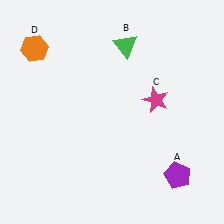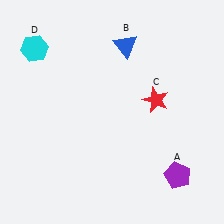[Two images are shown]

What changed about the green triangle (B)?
In Image 1, B is green. In Image 2, it changed to blue.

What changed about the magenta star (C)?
In Image 1, C is magenta. In Image 2, it changed to red.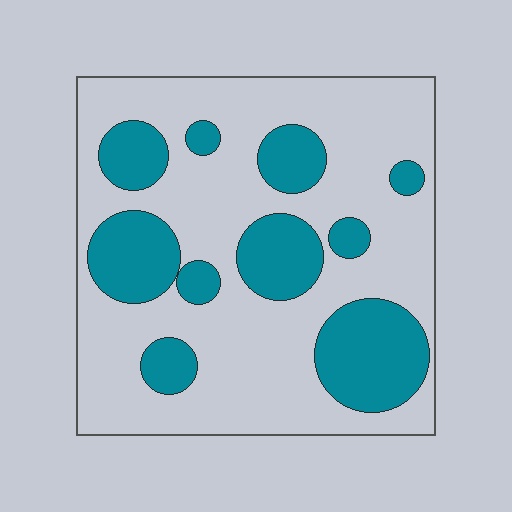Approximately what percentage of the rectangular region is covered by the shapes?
Approximately 30%.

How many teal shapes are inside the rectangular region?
10.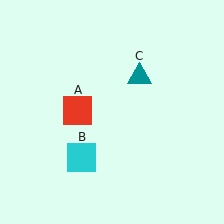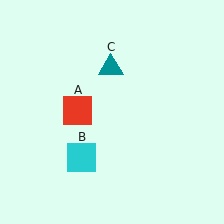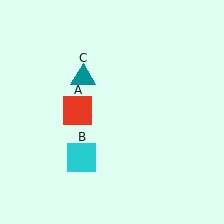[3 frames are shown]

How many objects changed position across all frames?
1 object changed position: teal triangle (object C).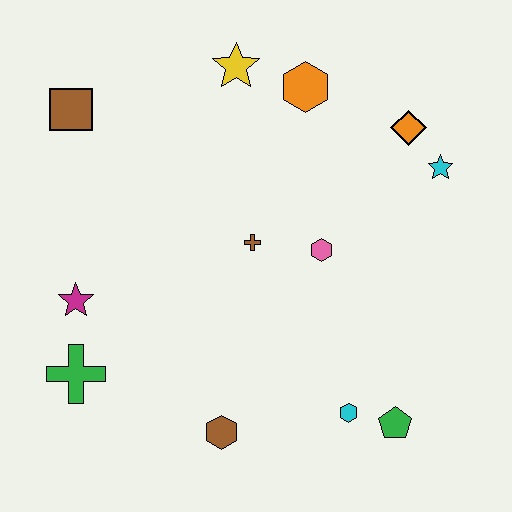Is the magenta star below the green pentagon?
No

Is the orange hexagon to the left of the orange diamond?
Yes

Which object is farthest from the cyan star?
The green cross is farthest from the cyan star.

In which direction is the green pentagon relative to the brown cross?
The green pentagon is below the brown cross.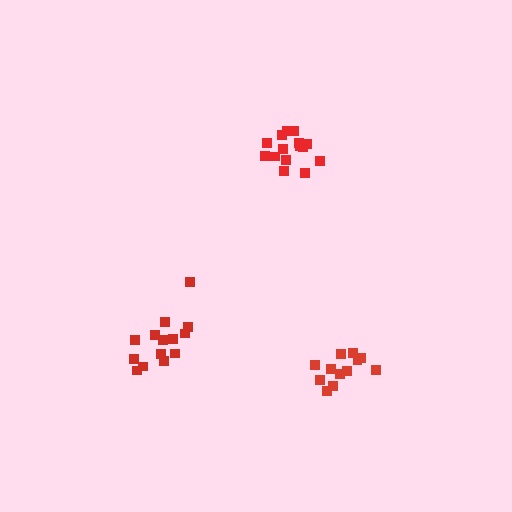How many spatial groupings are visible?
There are 3 spatial groupings.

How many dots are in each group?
Group 1: 15 dots, Group 2: 14 dots, Group 3: 12 dots (41 total).